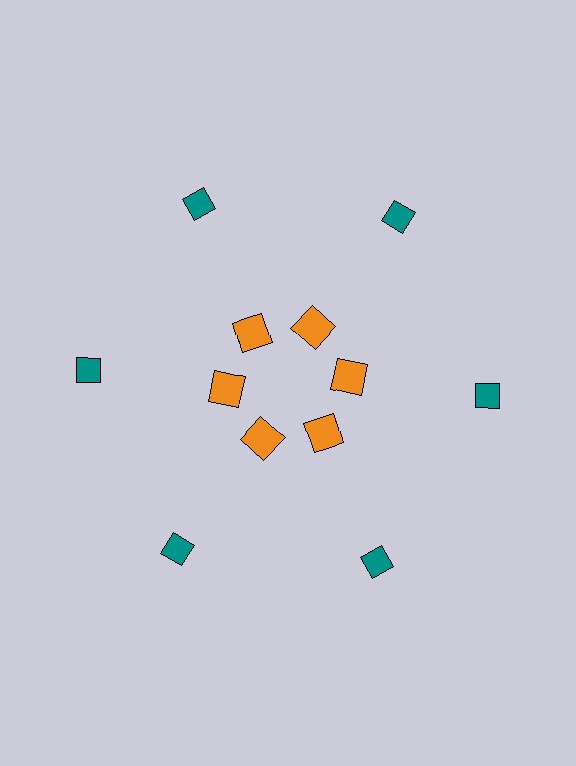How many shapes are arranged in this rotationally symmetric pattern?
There are 12 shapes, arranged in 6 groups of 2.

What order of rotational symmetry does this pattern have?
This pattern has 6-fold rotational symmetry.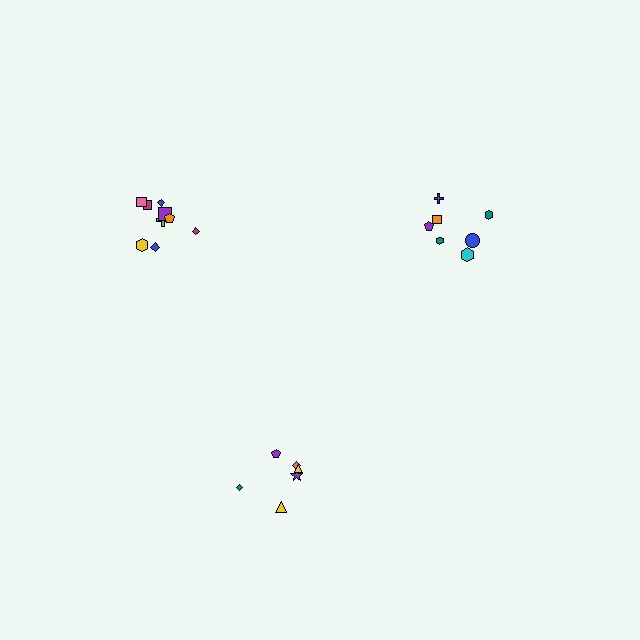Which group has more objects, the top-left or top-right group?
The top-left group.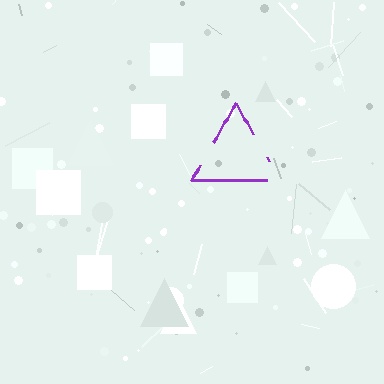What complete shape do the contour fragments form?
The contour fragments form a triangle.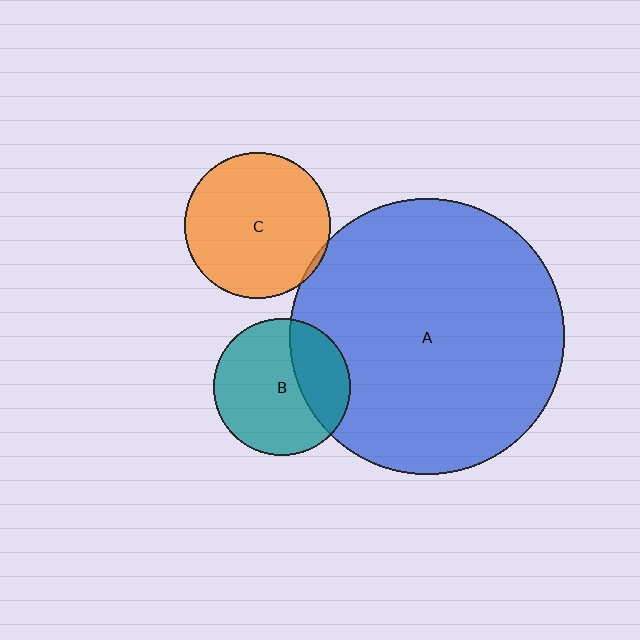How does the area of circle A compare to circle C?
Approximately 3.6 times.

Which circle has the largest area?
Circle A (blue).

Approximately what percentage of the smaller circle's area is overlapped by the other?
Approximately 5%.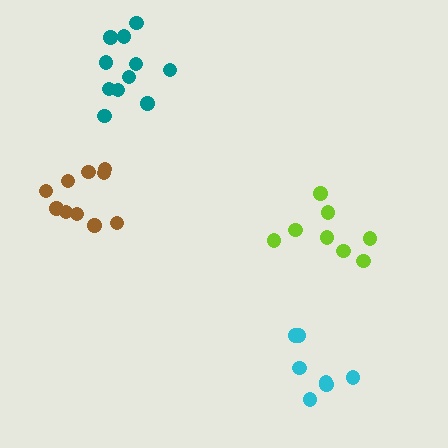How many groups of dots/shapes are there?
There are 4 groups.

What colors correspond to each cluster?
The clusters are colored: teal, lime, cyan, brown.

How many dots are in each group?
Group 1: 11 dots, Group 2: 8 dots, Group 3: 7 dots, Group 4: 10 dots (36 total).